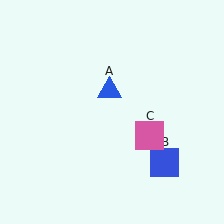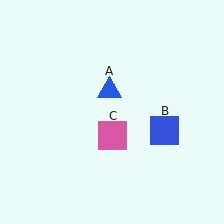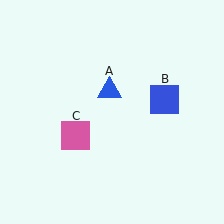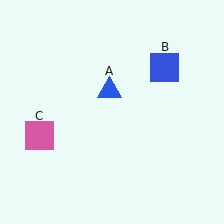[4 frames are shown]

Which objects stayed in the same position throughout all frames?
Blue triangle (object A) remained stationary.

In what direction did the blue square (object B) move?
The blue square (object B) moved up.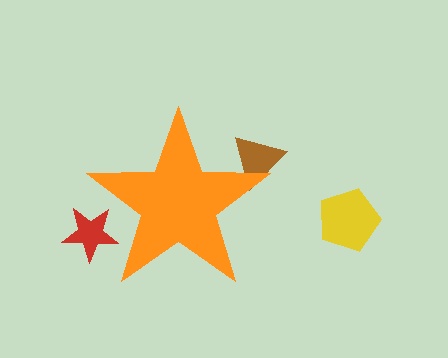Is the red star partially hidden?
Yes, the red star is partially hidden behind the orange star.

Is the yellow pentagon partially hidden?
No, the yellow pentagon is fully visible.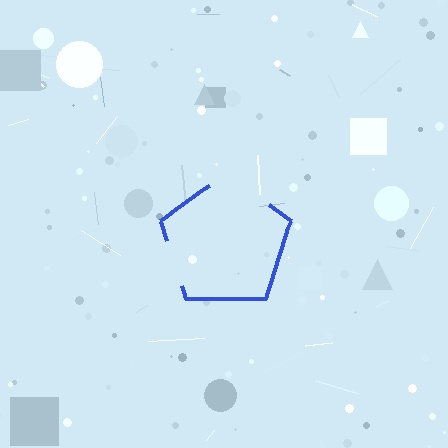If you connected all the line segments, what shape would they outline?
They would outline a pentagon.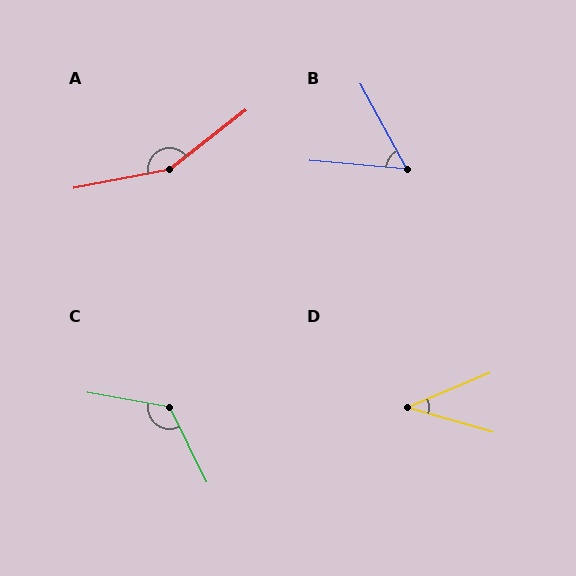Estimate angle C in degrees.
Approximately 126 degrees.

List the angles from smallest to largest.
D (39°), B (56°), C (126°), A (153°).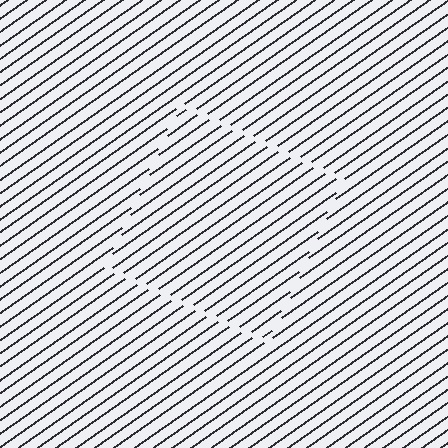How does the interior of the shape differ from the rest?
The interior of the shape contains the same grating, shifted by half a period — the contour is defined by the phase discontinuity where line-ends from the inner and outer gratings abut.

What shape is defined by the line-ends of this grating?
An illusory square. The interior of the shape contains the same grating, shifted by half a period — the contour is defined by the phase discontinuity where line-ends from the inner and outer gratings abut.